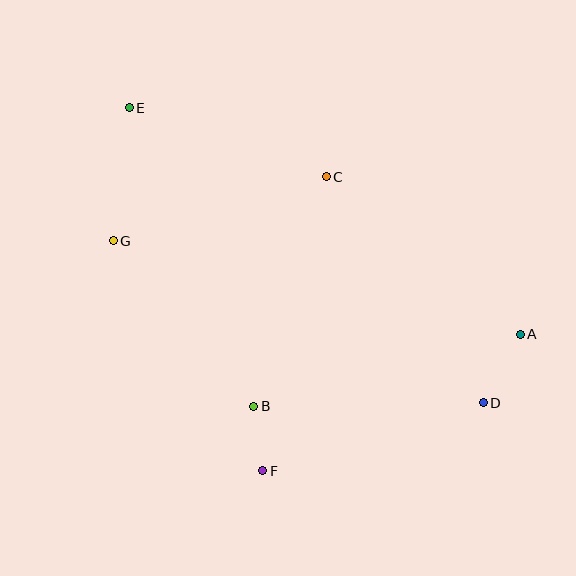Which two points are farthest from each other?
Points D and E are farthest from each other.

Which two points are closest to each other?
Points B and F are closest to each other.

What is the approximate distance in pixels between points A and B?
The distance between A and B is approximately 276 pixels.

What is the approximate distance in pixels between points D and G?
The distance between D and G is approximately 404 pixels.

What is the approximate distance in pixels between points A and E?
The distance between A and E is approximately 452 pixels.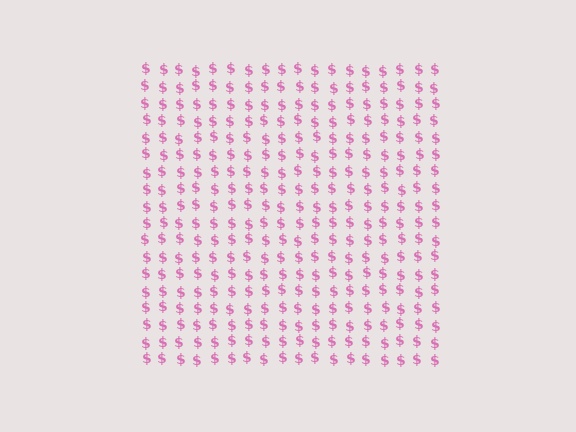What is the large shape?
The large shape is a square.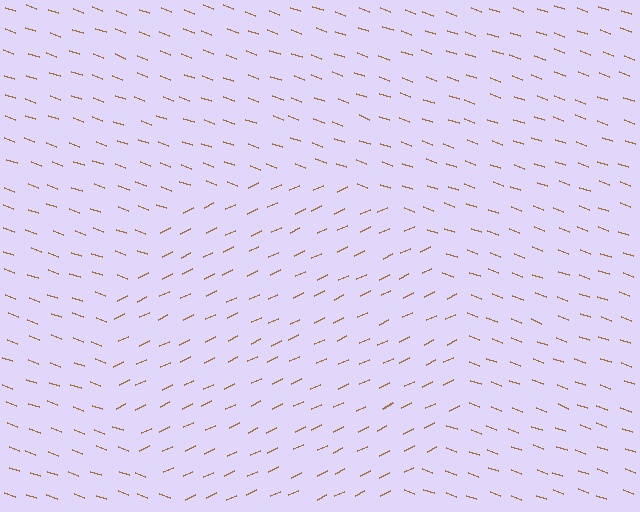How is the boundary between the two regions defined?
The boundary is defined purely by a change in line orientation (approximately 45 degrees difference). All lines are the same color and thickness.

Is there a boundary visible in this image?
Yes, there is a texture boundary formed by a change in line orientation.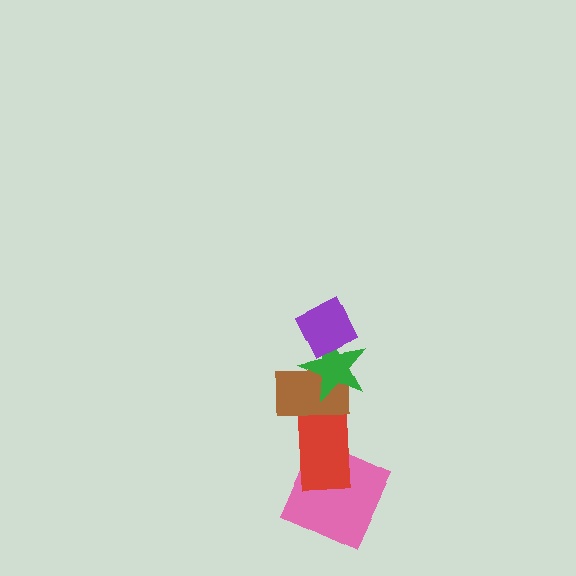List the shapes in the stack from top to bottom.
From top to bottom: the purple diamond, the green star, the brown rectangle, the red rectangle, the pink square.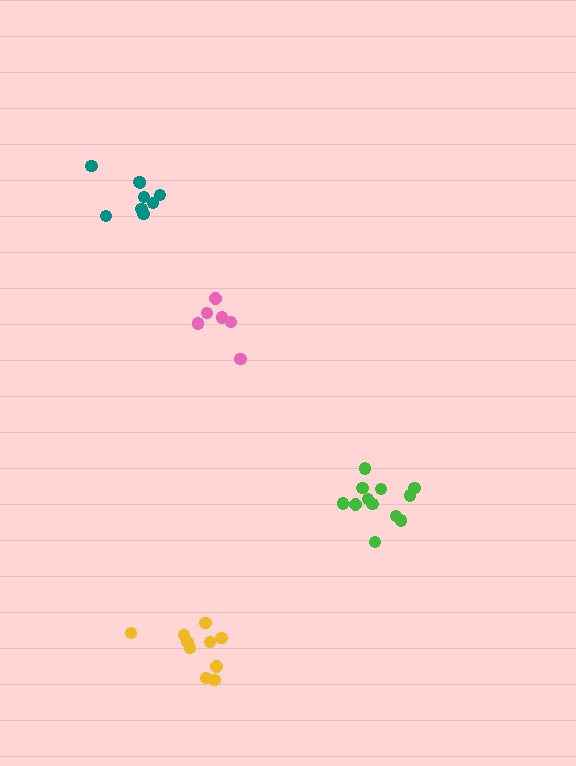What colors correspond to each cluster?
The clusters are colored: pink, yellow, green, teal.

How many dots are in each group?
Group 1: 6 dots, Group 2: 10 dots, Group 3: 12 dots, Group 4: 9 dots (37 total).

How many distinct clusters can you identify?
There are 4 distinct clusters.